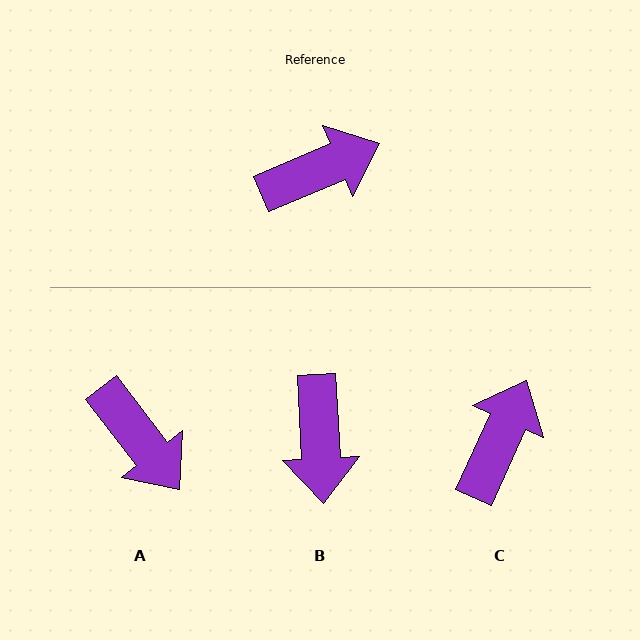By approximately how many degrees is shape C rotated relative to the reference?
Approximately 43 degrees counter-clockwise.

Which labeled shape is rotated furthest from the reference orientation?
B, about 110 degrees away.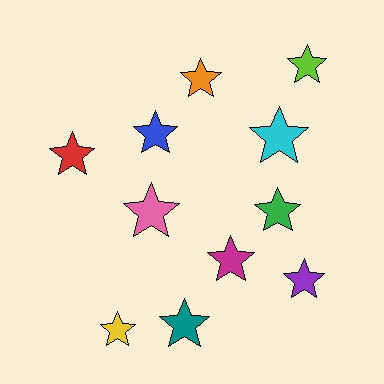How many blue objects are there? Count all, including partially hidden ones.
There is 1 blue object.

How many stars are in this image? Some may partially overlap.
There are 11 stars.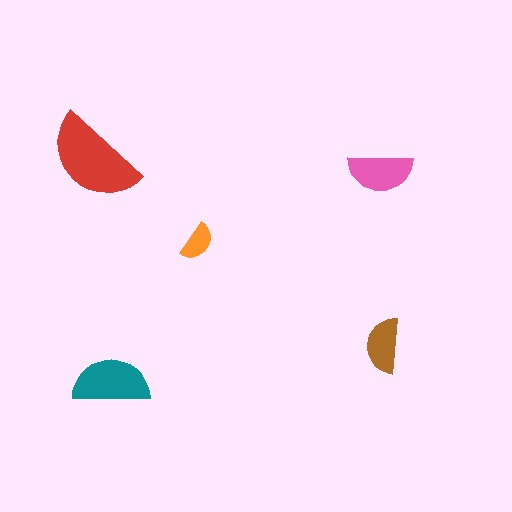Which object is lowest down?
The teal semicircle is bottommost.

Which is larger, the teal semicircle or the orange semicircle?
The teal one.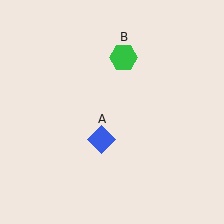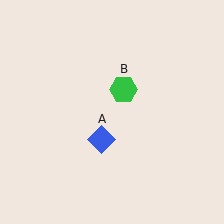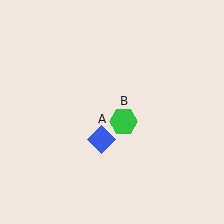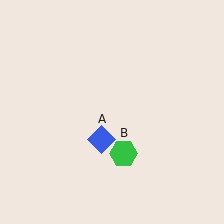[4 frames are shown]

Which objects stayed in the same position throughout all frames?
Blue diamond (object A) remained stationary.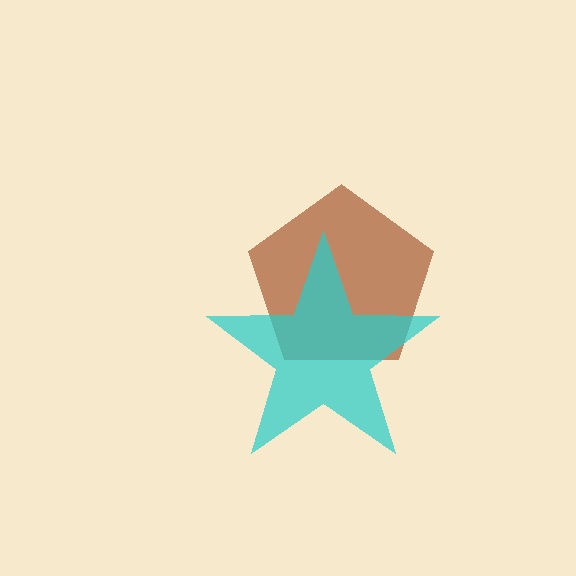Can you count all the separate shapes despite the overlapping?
Yes, there are 2 separate shapes.